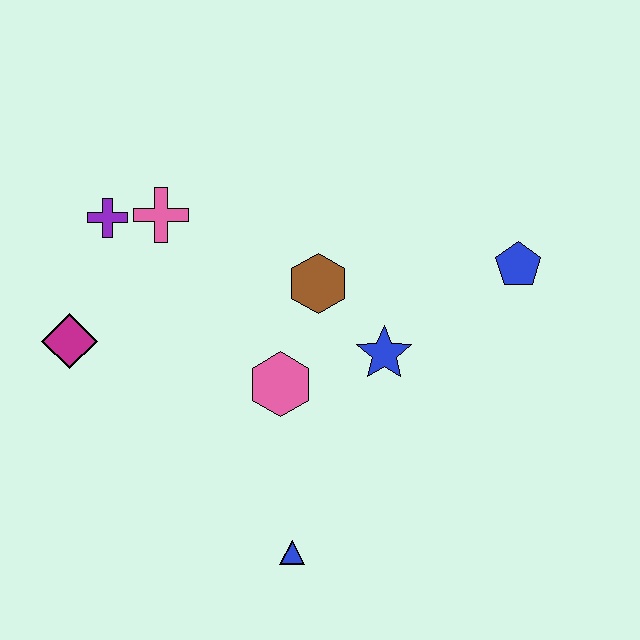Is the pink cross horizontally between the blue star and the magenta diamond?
Yes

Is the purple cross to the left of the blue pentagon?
Yes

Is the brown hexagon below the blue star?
No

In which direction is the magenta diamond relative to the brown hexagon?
The magenta diamond is to the left of the brown hexagon.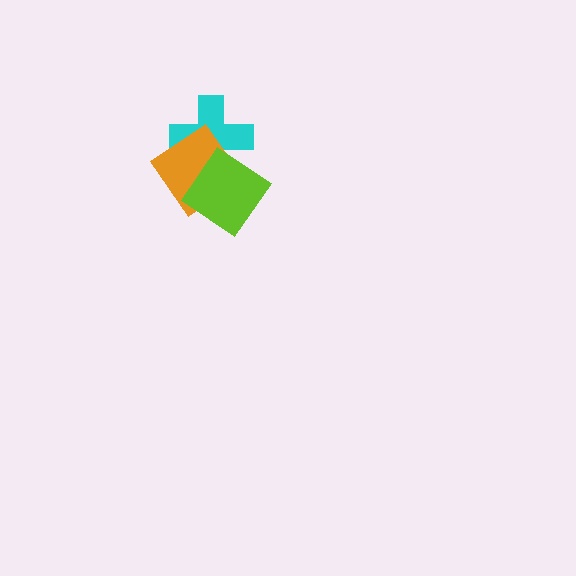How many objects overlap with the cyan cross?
2 objects overlap with the cyan cross.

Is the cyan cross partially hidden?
Yes, it is partially covered by another shape.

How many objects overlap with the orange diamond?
2 objects overlap with the orange diamond.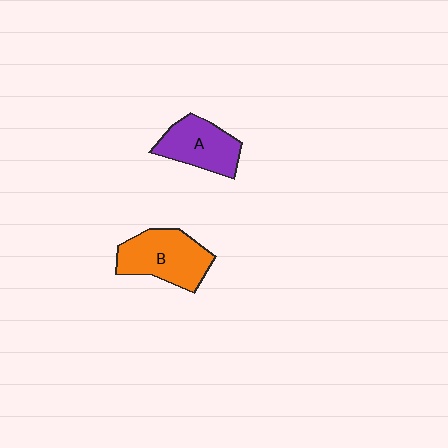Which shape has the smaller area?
Shape A (purple).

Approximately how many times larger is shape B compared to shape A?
Approximately 1.2 times.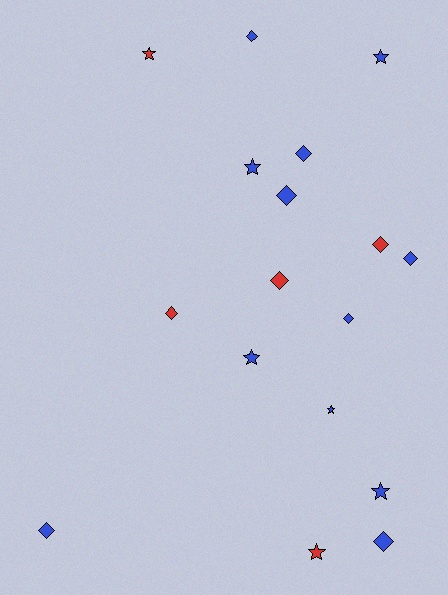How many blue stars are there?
There are 5 blue stars.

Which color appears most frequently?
Blue, with 12 objects.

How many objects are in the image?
There are 17 objects.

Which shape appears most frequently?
Diamond, with 10 objects.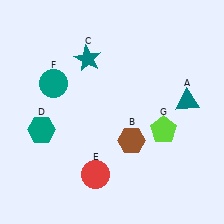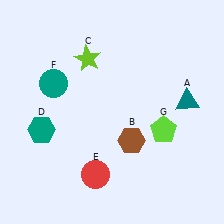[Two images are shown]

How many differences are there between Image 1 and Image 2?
There is 1 difference between the two images.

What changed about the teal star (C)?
In Image 1, C is teal. In Image 2, it changed to lime.